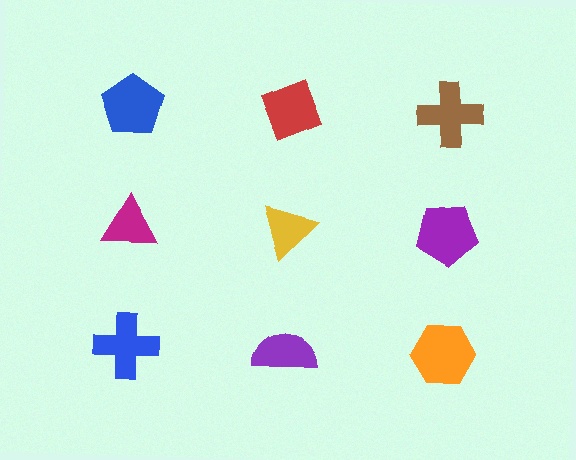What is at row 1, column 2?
A red diamond.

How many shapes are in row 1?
3 shapes.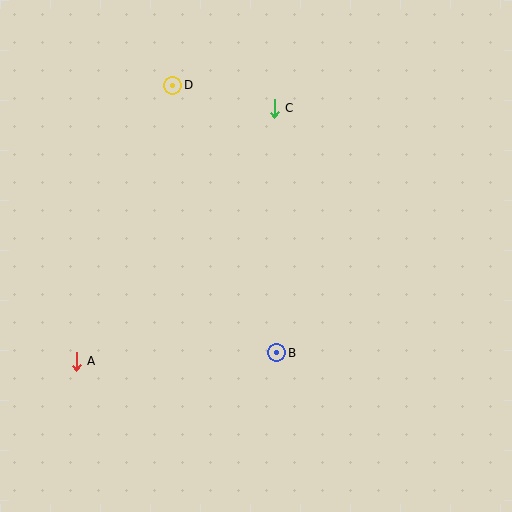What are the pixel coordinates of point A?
Point A is at (76, 361).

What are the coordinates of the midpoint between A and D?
The midpoint between A and D is at (125, 223).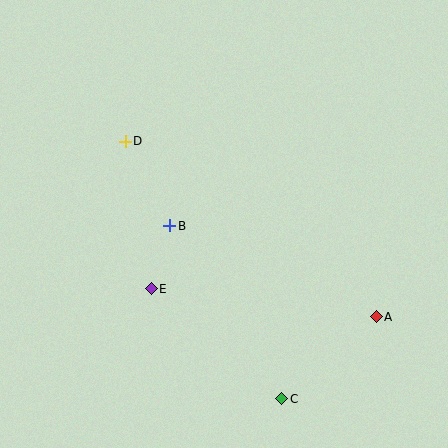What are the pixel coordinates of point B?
Point B is at (170, 226).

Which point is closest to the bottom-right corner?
Point A is closest to the bottom-right corner.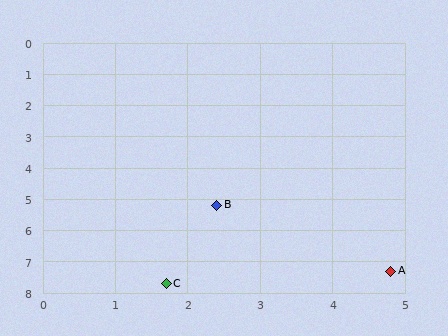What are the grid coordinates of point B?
Point B is at approximately (2.4, 5.2).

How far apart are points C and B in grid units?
Points C and B are about 2.6 grid units apart.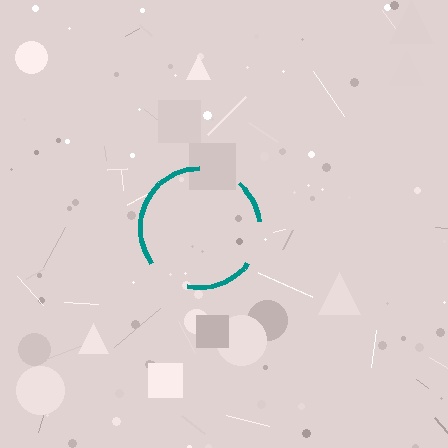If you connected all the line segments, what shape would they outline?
They would outline a circle.